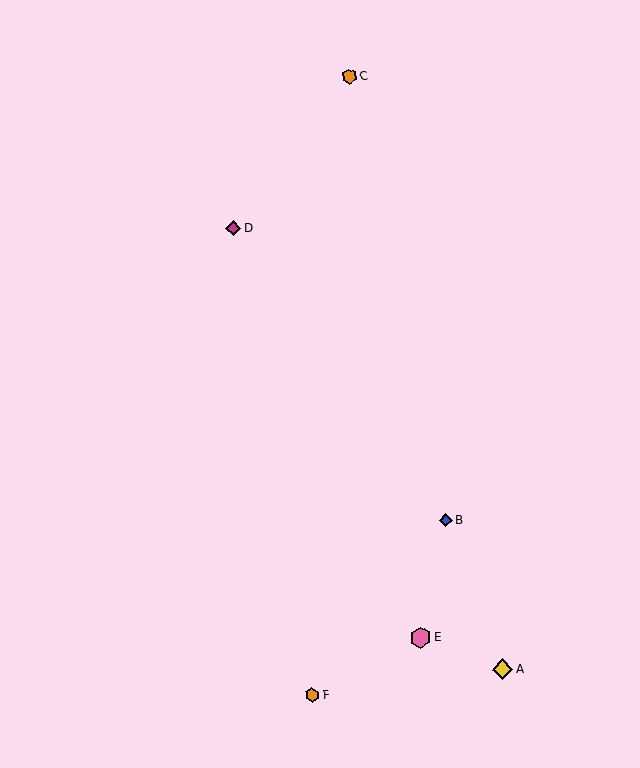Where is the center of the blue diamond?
The center of the blue diamond is at (446, 520).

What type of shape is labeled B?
Shape B is a blue diamond.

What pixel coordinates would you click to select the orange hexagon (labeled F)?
Click at (312, 695) to select the orange hexagon F.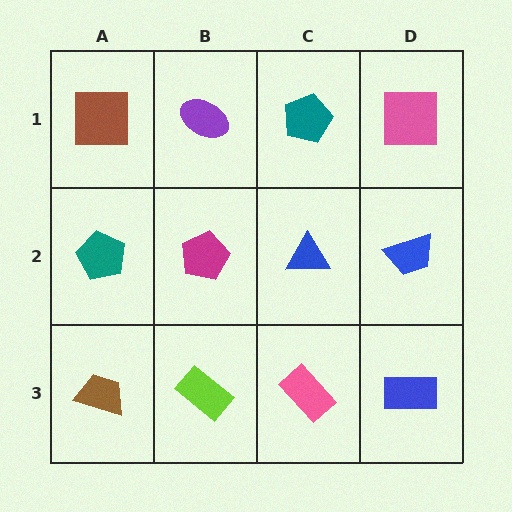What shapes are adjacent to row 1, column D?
A blue trapezoid (row 2, column D), a teal pentagon (row 1, column C).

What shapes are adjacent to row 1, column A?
A teal pentagon (row 2, column A), a purple ellipse (row 1, column B).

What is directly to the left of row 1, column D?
A teal pentagon.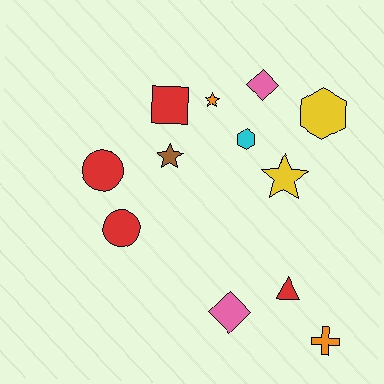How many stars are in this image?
There are 3 stars.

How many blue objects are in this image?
There are no blue objects.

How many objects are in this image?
There are 12 objects.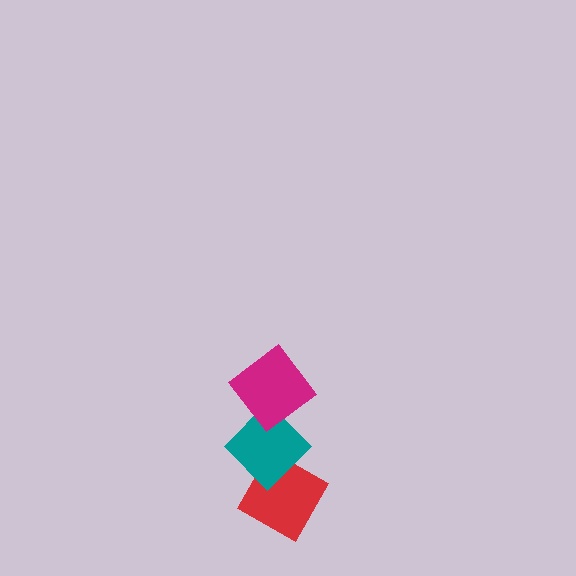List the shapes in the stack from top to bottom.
From top to bottom: the magenta diamond, the teal diamond, the red diamond.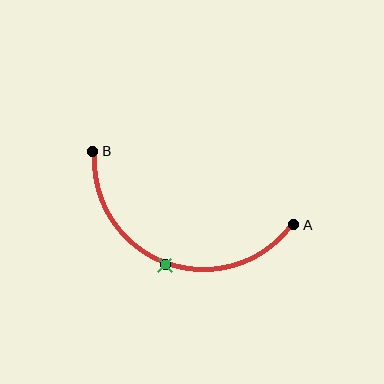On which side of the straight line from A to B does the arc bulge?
The arc bulges below the straight line connecting A and B.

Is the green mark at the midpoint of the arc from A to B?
Yes. The green mark lies on the arc at equal arc-length from both A and B — it is the arc midpoint.